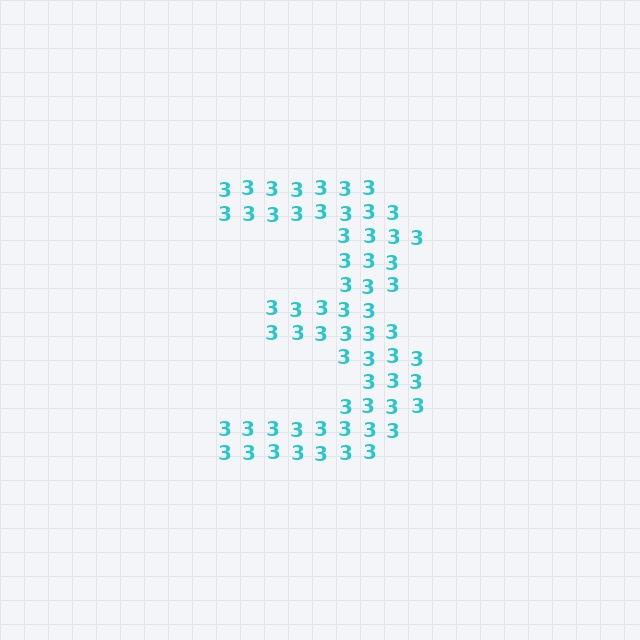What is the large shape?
The large shape is the digit 3.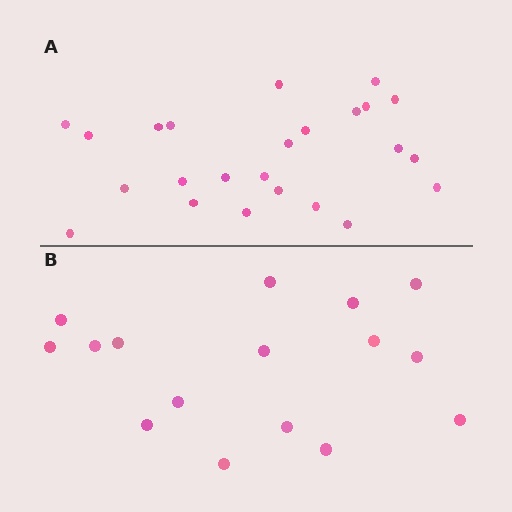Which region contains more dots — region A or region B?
Region A (the top region) has more dots.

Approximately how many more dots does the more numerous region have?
Region A has roughly 8 or so more dots than region B.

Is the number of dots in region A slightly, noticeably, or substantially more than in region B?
Region A has substantially more. The ratio is roughly 1.5 to 1.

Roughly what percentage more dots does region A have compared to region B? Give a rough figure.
About 50% more.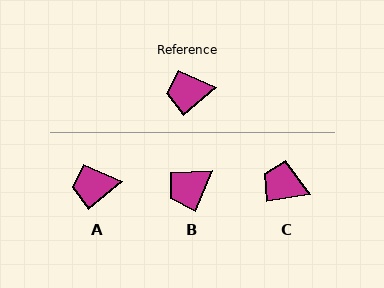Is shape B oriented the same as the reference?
No, it is off by about 26 degrees.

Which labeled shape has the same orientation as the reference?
A.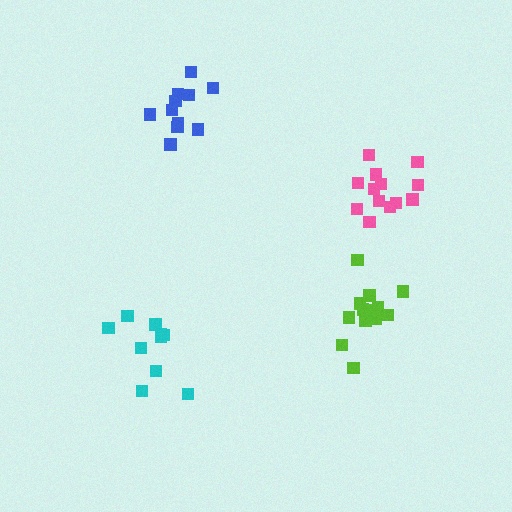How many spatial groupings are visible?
There are 4 spatial groupings.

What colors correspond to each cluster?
The clusters are colored: cyan, pink, blue, lime.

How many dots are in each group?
Group 1: 10 dots, Group 2: 13 dots, Group 3: 11 dots, Group 4: 14 dots (48 total).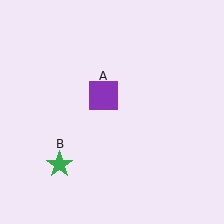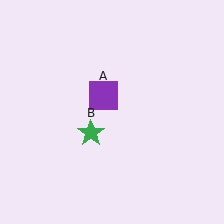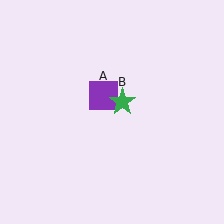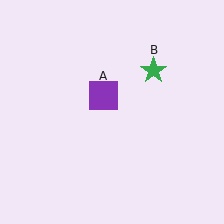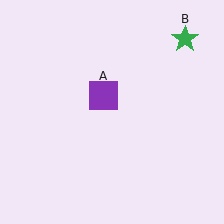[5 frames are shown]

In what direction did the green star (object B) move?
The green star (object B) moved up and to the right.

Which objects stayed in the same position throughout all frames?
Purple square (object A) remained stationary.